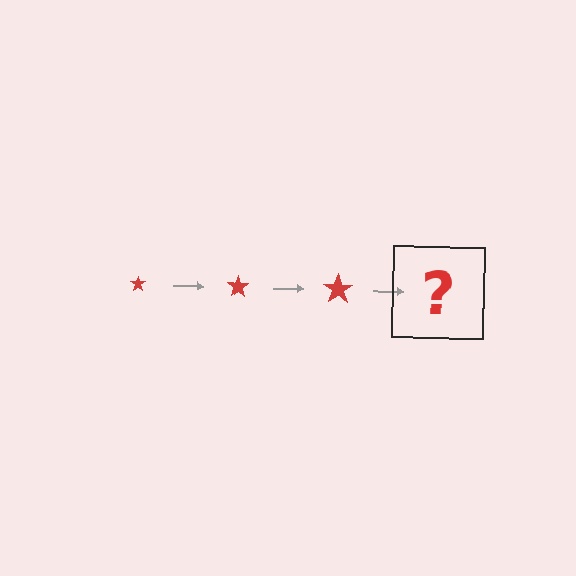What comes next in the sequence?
The next element should be a red star, larger than the previous one.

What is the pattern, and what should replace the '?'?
The pattern is that the star gets progressively larger each step. The '?' should be a red star, larger than the previous one.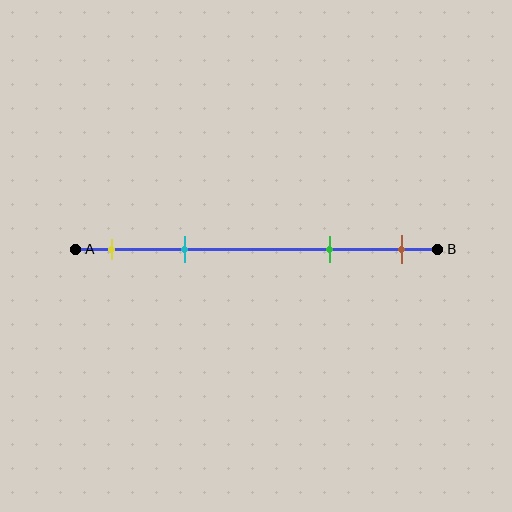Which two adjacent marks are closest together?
The yellow and cyan marks are the closest adjacent pair.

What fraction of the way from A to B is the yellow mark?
The yellow mark is approximately 10% (0.1) of the way from A to B.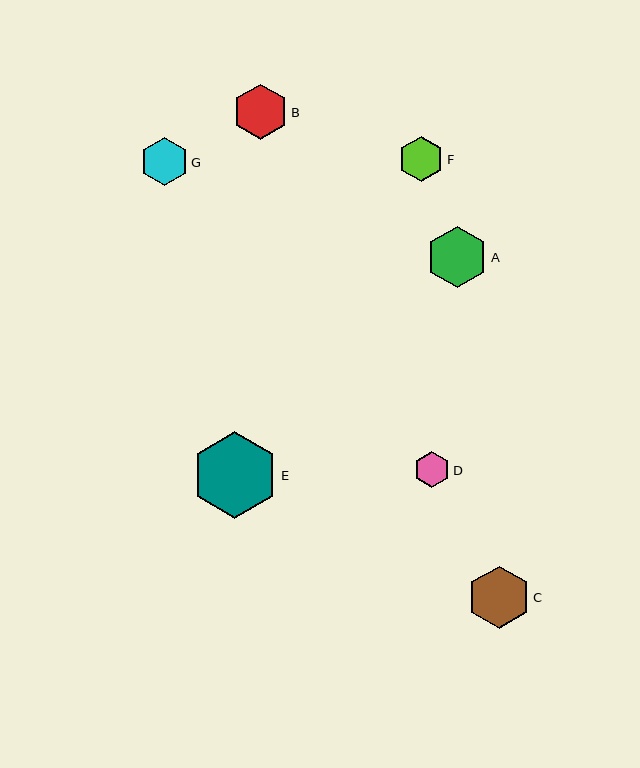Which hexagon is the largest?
Hexagon E is the largest with a size of approximately 87 pixels.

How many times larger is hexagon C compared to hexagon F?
Hexagon C is approximately 1.4 times the size of hexagon F.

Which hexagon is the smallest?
Hexagon D is the smallest with a size of approximately 36 pixels.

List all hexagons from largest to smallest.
From largest to smallest: E, C, A, B, G, F, D.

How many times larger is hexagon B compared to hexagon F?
Hexagon B is approximately 1.2 times the size of hexagon F.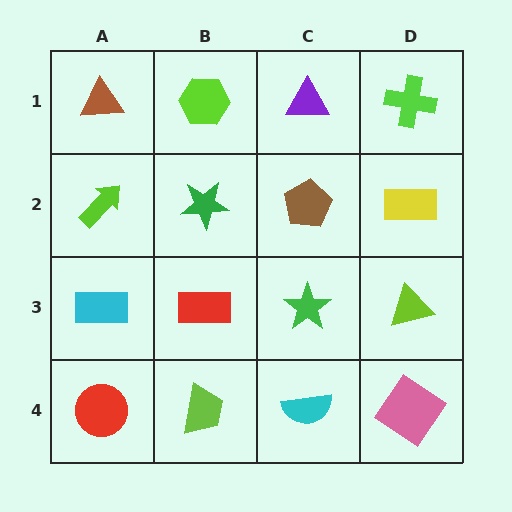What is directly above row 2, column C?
A purple triangle.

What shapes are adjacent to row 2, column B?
A lime hexagon (row 1, column B), a red rectangle (row 3, column B), a lime arrow (row 2, column A), a brown pentagon (row 2, column C).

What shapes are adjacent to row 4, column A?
A cyan rectangle (row 3, column A), a lime trapezoid (row 4, column B).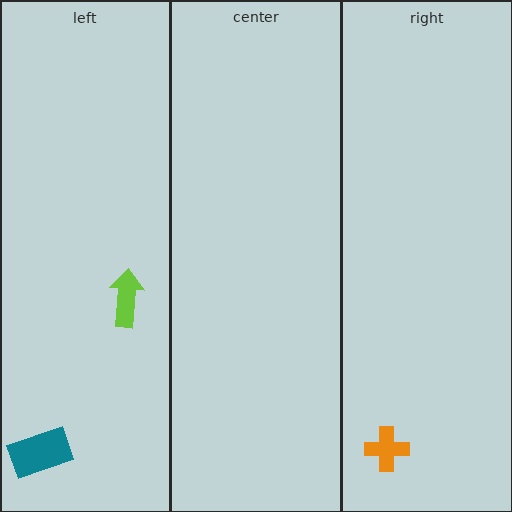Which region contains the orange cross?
The right region.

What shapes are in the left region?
The lime arrow, the teal rectangle.